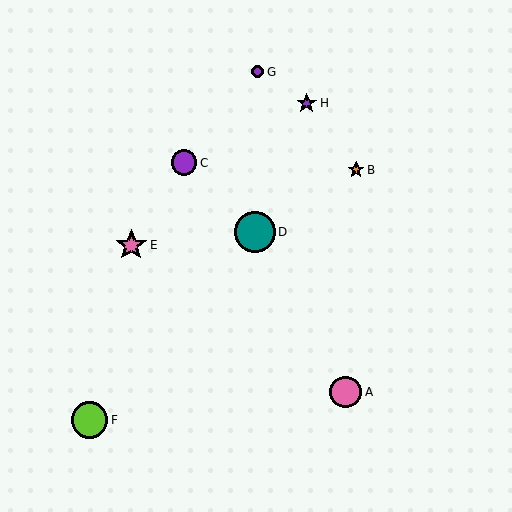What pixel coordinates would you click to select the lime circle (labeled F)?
Click at (90, 420) to select the lime circle F.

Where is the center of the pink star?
The center of the pink star is at (131, 245).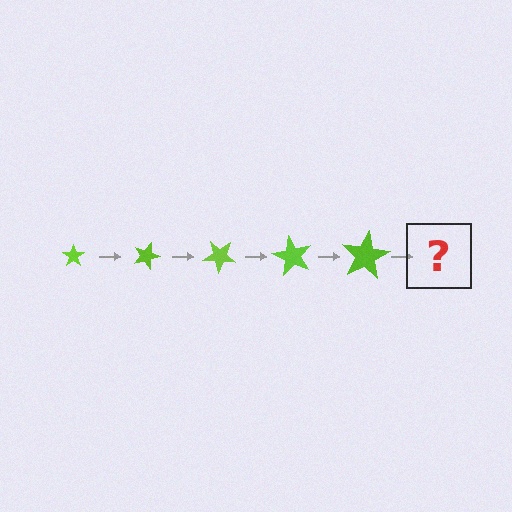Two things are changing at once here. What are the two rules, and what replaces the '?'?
The two rules are that the star grows larger each step and it rotates 20 degrees each step. The '?' should be a star, larger than the previous one and rotated 100 degrees from the start.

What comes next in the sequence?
The next element should be a star, larger than the previous one and rotated 100 degrees from the start.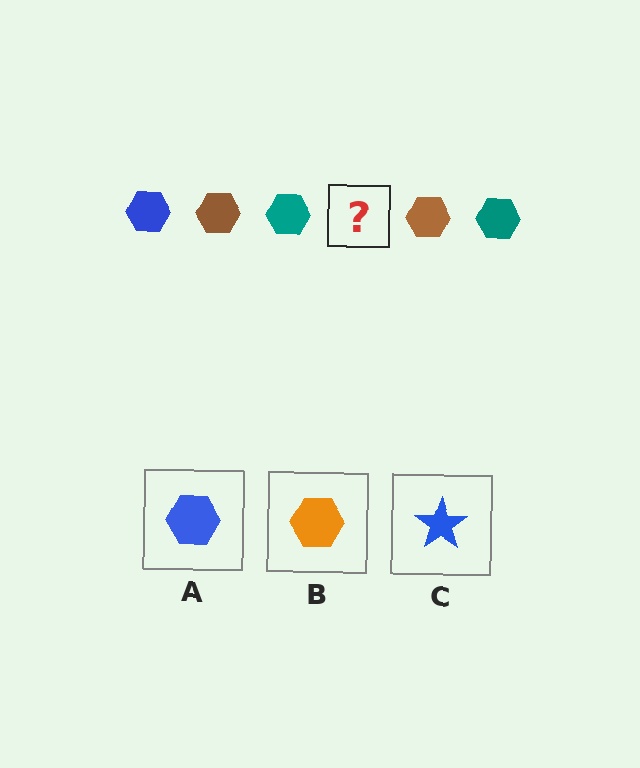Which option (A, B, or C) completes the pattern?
A.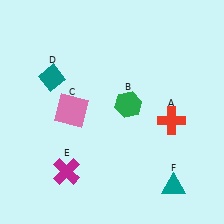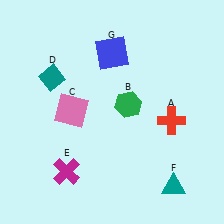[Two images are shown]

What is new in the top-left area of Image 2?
A blue square (G) was added in the top-left area of Image 2.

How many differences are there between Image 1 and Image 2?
There is 1 difference between the two images.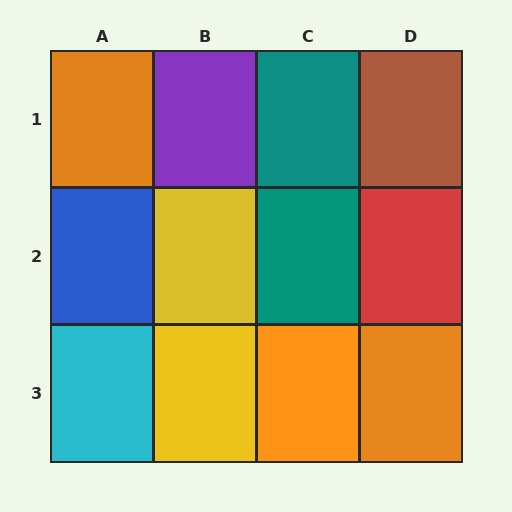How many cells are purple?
1 cell is purple.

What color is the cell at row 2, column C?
Teal.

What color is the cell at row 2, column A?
Blue.